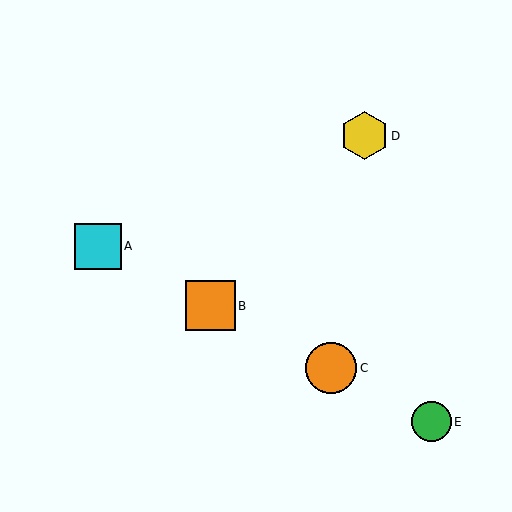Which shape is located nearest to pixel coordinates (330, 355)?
The orange circle (labeled C) at (331, 368) is nearest to that location.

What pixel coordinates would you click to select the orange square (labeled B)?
Click at (210, 306) to select the orange square B.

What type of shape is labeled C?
Shape C is an orange circle.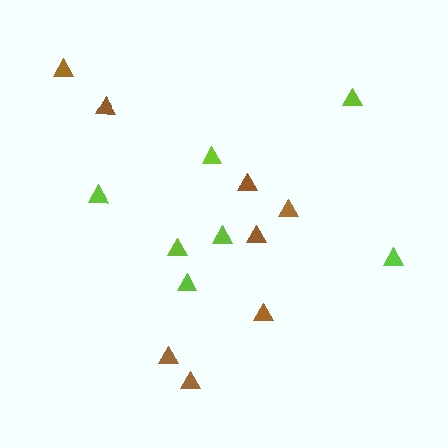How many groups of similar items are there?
There are 2 groups: one group of brown triangles (8) and one group of lime triangles (7).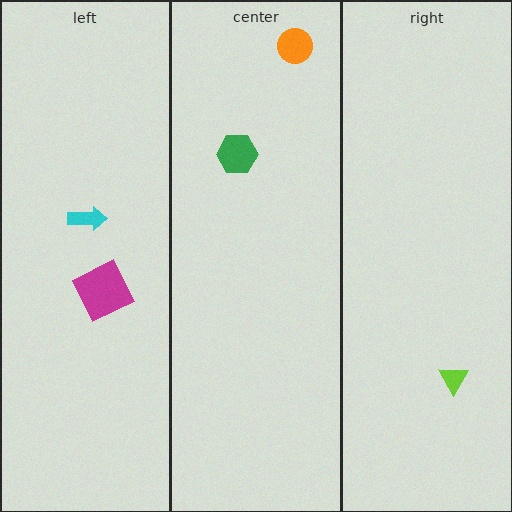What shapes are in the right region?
The lime triangle.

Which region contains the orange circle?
The center region.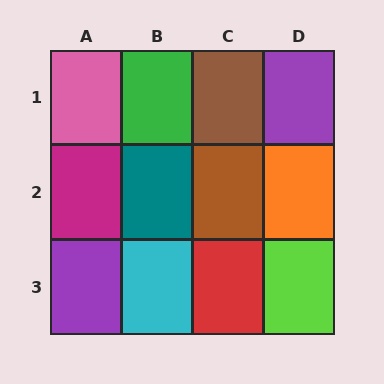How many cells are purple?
2 cells are purple.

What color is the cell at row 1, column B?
Green.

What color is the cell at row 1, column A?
Pink.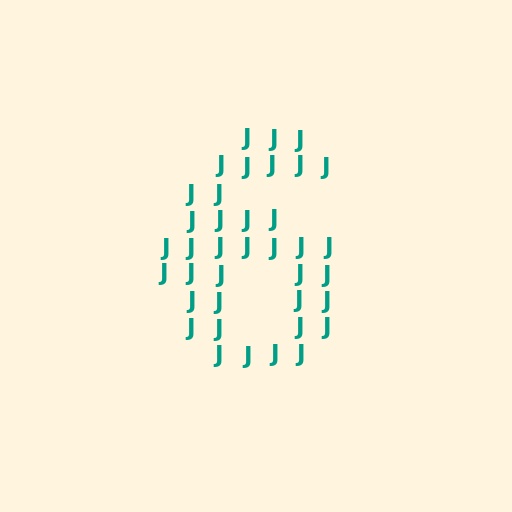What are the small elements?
The small elements are letter J's.